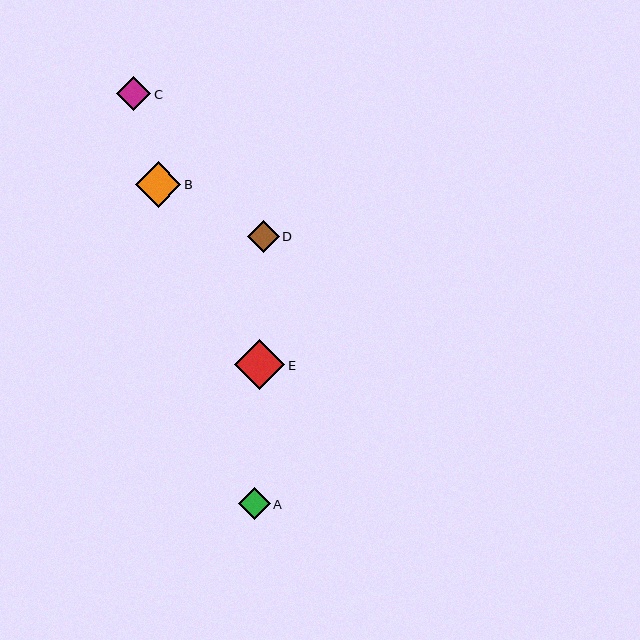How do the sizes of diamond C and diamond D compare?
Diamond C and diamond D are approximately the same size.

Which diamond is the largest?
Diamond E is the largest with a size of approximately 50 pixels.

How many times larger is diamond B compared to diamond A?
Diamond B is approximately 1.4 times the size of diamond A.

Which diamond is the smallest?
Diamond D is the smallest with a size of approximately 31 pixels.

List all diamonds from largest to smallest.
From largest to smallest: E, B, C, A, D.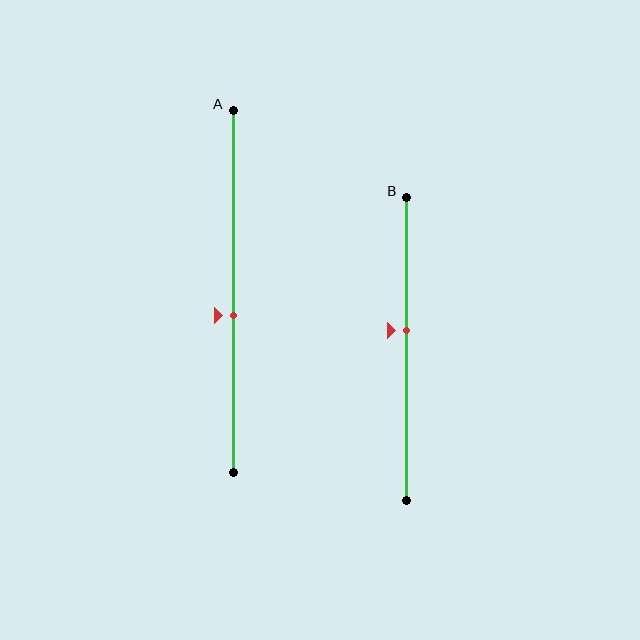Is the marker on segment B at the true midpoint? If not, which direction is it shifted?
No, the marker on segment B is shifted upward by about 6% of the segment length.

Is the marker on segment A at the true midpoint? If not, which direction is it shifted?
No, the marker on segment A is shifted downward by about 7% of the segment length.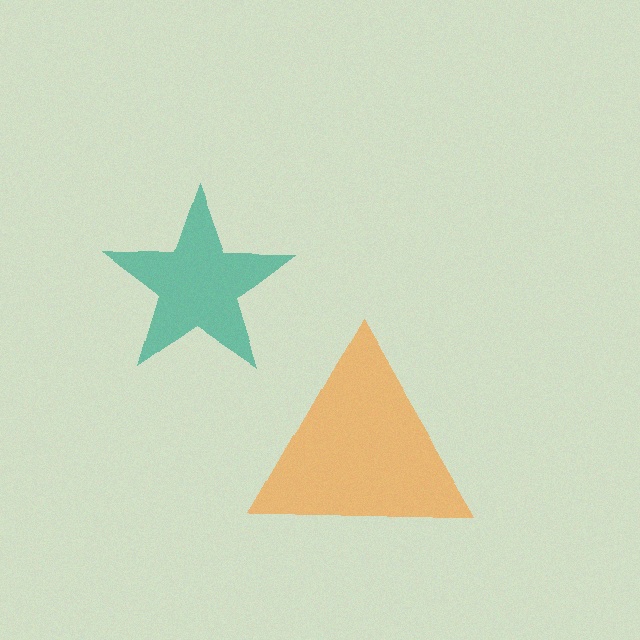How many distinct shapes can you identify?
There are 2 distinct shapes: a teal star, an orange triangle.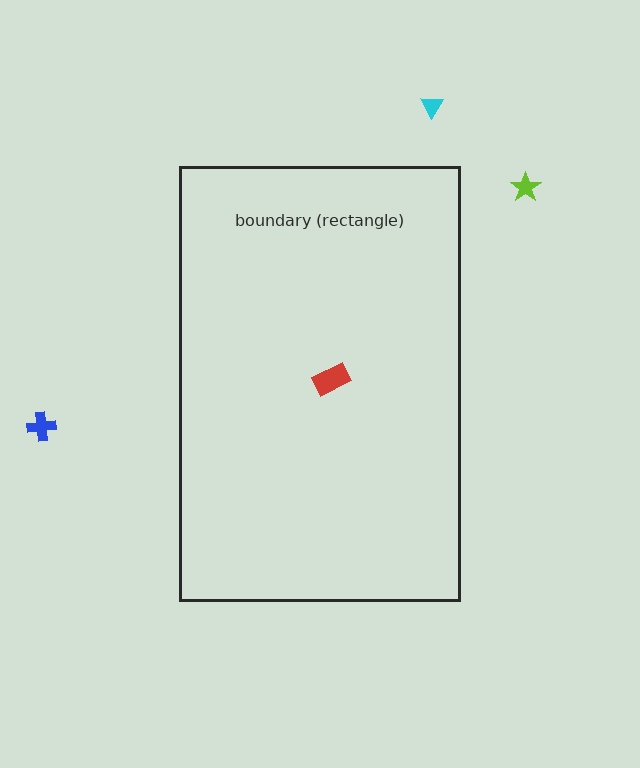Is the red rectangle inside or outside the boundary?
Inside.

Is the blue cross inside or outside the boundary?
Outside.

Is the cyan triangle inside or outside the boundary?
Outside.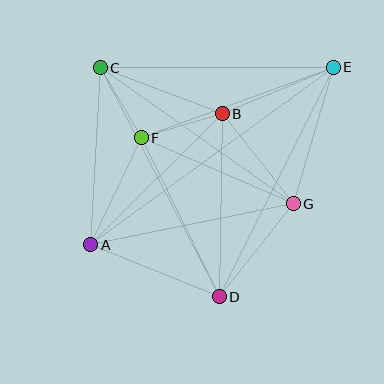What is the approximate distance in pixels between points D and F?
The distance between D and F is approximately 177 pixels.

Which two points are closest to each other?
Points C and F are closest to each other.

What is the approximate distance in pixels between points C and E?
The distance between C and E is approximately 233 pixels.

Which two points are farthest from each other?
Points A and E are farthest from each other.